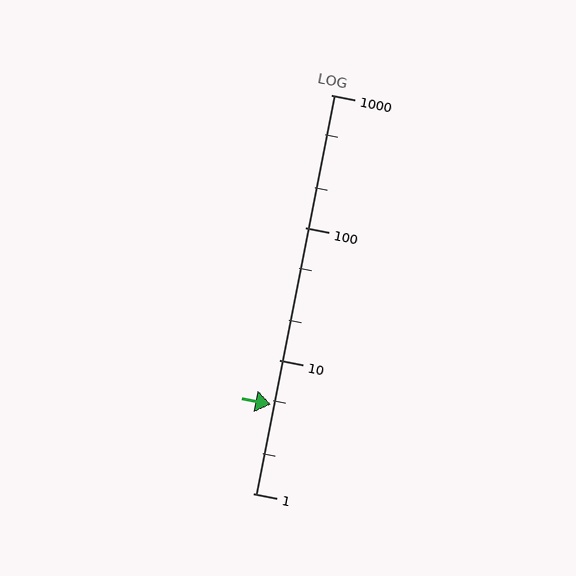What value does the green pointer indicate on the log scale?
The pointer indicates approximately 4.7.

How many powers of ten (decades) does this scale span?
The scale spans 3 decades, from 1 to 1000.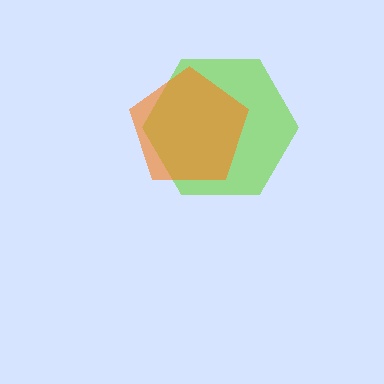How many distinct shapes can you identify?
There are 2 distinct shapes: a lime hexagon, an orange pentagon.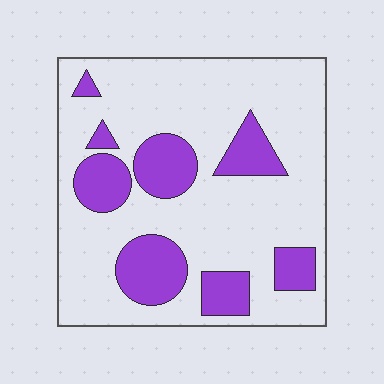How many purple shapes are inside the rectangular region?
8.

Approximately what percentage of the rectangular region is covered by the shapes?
Approximately 25%.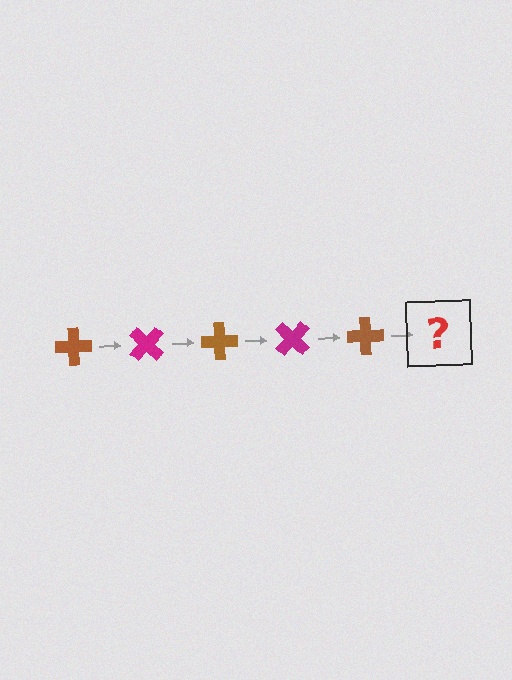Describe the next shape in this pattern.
It should be a magenta cross, rotated 225 degrees from the start.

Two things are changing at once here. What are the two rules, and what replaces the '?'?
The two rules are that it rotates 45 degrees each step and the color cycles through brown and magenta. The '?' should be a magenta cross, rotated 225 degrees from the start.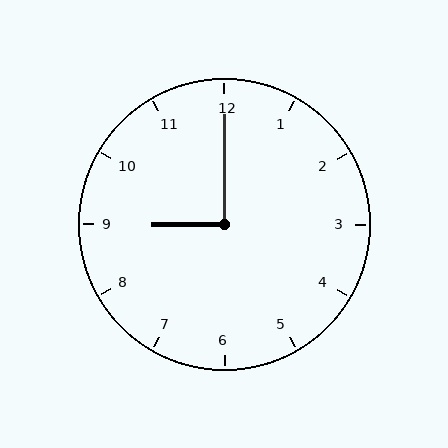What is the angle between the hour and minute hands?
Approximately 90 degrees.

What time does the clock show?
9:00.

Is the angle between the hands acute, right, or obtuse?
It is right.